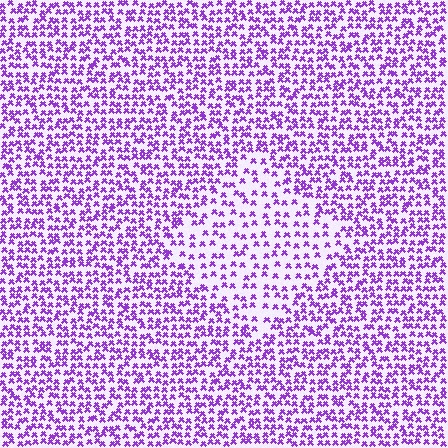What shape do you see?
I see a diamond.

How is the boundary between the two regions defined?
The boundary is defined by a change in element density (approximately 1.8x ratio). All elements are the same color, size, and shape.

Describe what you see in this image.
The image contains small purple elements arranged at two different densities. A diamond-shaped region is visible where the elements are less densely packed than the surrounding area.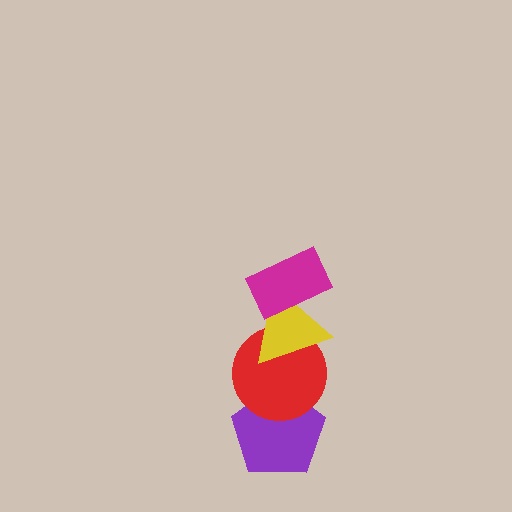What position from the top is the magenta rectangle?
The magenta rectangle is 1st from the top.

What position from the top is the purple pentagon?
The purple pentagon is 4th from the top.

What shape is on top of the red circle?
The yellow triangle is on top of the red circle.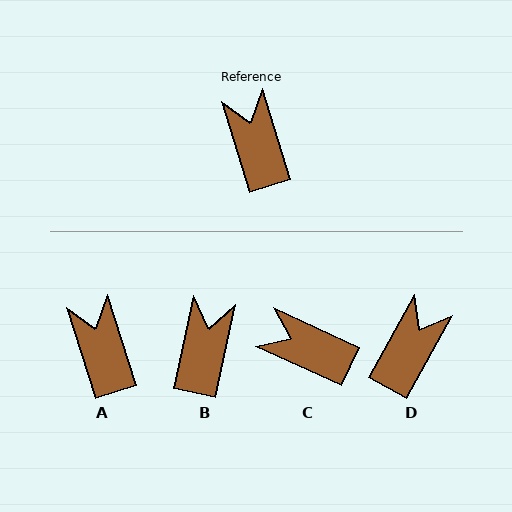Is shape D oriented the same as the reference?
No, it is off by about 47 degrees.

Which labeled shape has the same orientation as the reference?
A.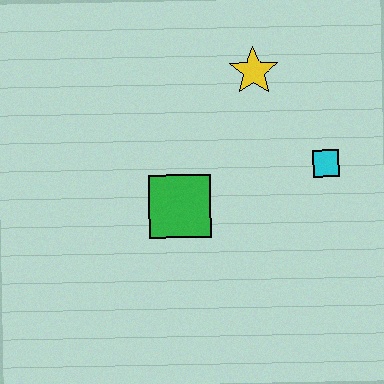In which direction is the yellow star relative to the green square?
The yellow star is above the green square.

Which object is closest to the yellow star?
The cyan square is closest to the yellow star.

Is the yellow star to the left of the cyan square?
Yes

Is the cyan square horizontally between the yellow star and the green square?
No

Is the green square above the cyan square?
No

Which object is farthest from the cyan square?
The green square is farthest from the cyan square.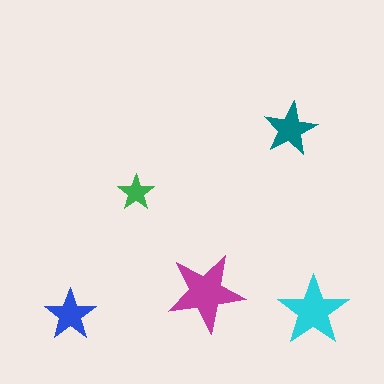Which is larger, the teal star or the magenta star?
The magenta one.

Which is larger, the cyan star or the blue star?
The cyan one.